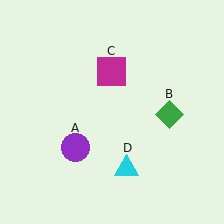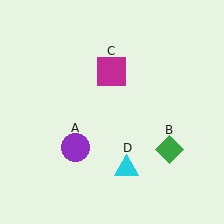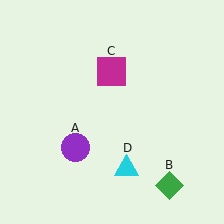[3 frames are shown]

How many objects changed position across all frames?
1 object changed position: green diamond (object B).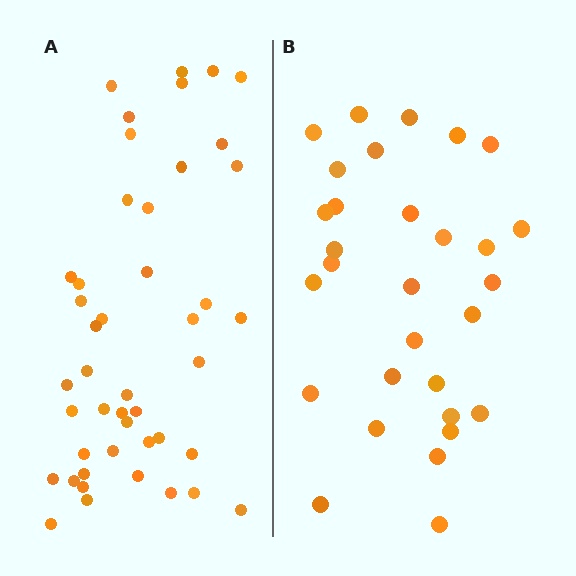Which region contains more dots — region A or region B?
Region A (the left region) has more dots.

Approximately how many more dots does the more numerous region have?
Region A has approximately 15 more dots than region B.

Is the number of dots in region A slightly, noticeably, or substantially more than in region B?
Region A has substantially more. The ratio is roughly 1.5 to 1.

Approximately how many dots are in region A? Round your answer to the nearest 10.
About 40 dots. (The exact count is 45, which rounds to 40.)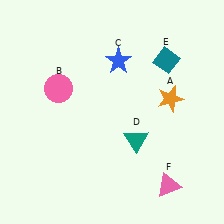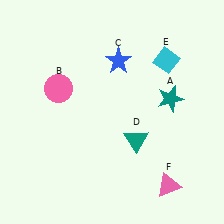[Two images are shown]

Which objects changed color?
A changed from orange to teal. E changed from teal to cyan.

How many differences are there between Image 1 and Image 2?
There are 2 differences between the two images.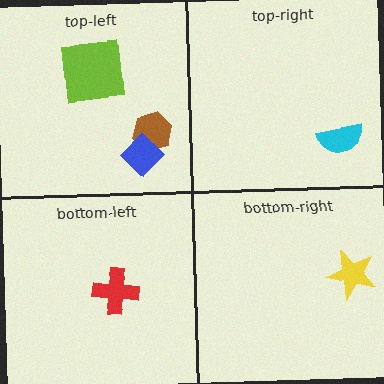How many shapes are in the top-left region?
3.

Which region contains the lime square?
The top-left region.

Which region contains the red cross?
The bottom-left region.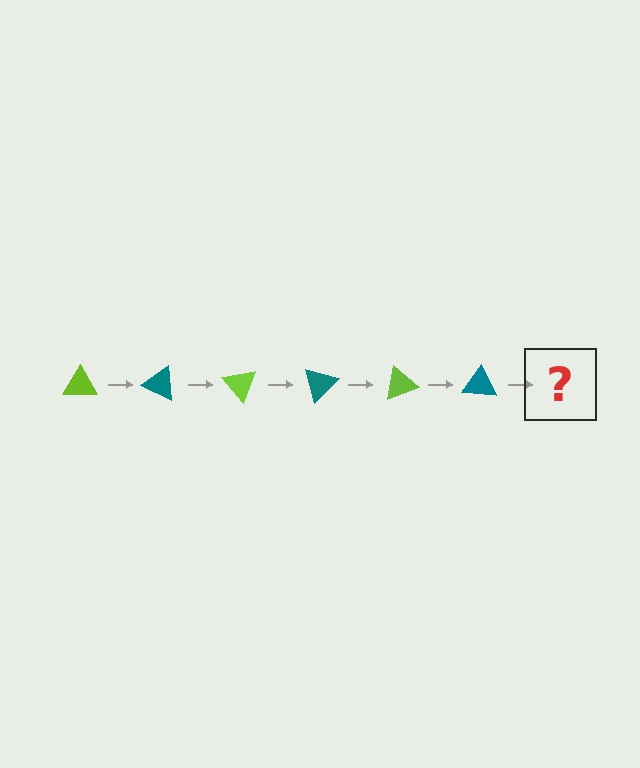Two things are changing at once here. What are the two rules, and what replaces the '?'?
The two rules are that it rotates 25 degrees each step and the color cycles through lime and teal. The '?' should be a lime triangle, rotated 150 degrees from the start.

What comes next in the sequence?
The next element should be a lime triangle, rotated 150 degrees from the start.